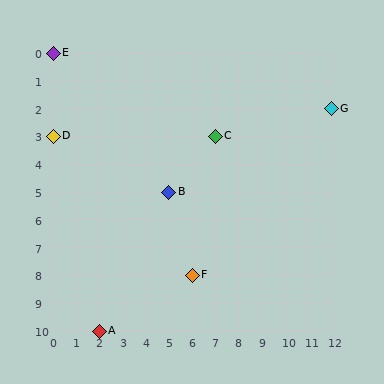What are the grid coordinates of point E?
Point E is at grid coordinates (0, 0).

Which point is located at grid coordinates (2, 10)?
Point A is at (2, 10).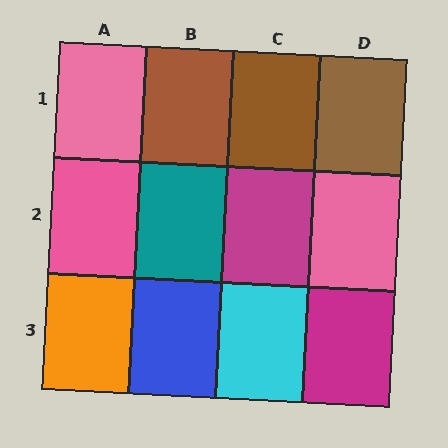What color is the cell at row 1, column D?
Brown.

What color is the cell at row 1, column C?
Brown.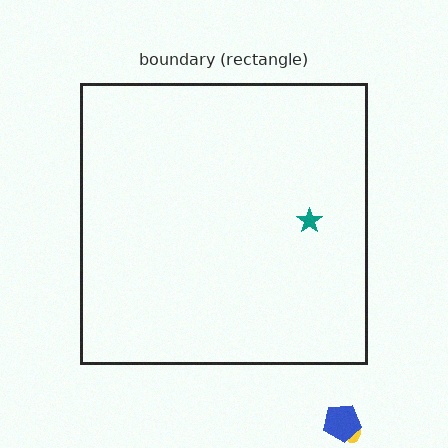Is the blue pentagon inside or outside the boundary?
Outside.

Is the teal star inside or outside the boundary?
Inside.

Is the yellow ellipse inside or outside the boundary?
Outside.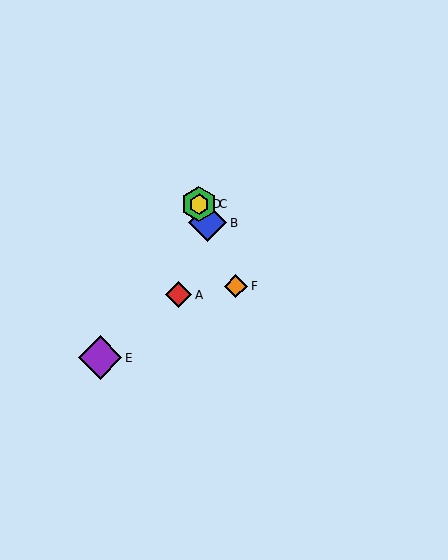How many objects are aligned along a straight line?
4 objects (B, C, D, F) are aligned along a straight line.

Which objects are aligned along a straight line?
Objects B, C, D, F are aligned along a straight line.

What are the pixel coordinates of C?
Object C is at (199, 204).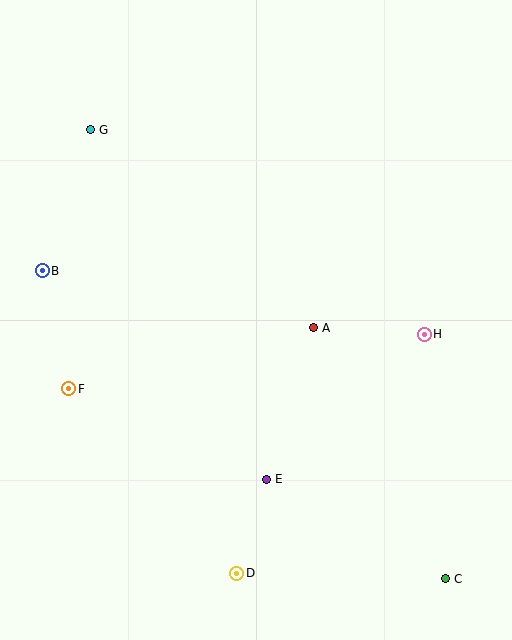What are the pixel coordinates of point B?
Point B is at (42, 271).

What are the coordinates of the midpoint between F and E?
The midpoint between F and E is at (168, 434).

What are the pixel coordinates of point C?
Point C is at (445, 579).